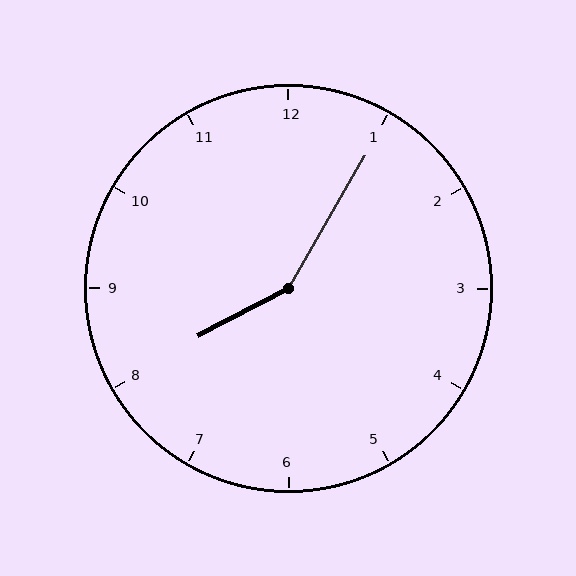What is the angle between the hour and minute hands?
Approximately 148 degrees.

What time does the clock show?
8:05.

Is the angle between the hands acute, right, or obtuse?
It is obtuse.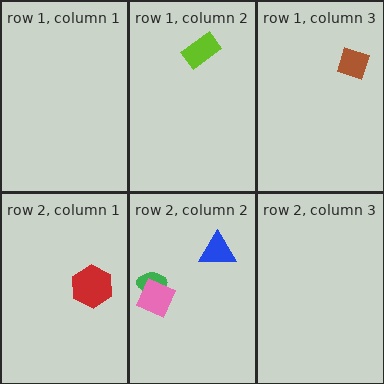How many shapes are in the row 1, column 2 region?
1.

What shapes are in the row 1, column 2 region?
The lime rectangle.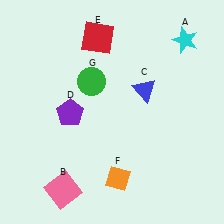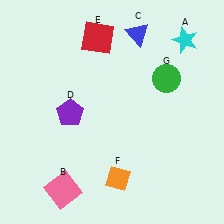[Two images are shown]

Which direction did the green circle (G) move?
The green circle (G) moved right.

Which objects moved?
The objects that moved are: the blue triangle (C), the green circle (G).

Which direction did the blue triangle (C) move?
The blue triangle (C) moved up.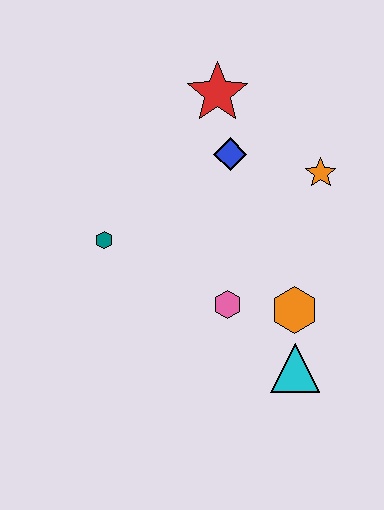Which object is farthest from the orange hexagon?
The red star is farthest from the orange hexagon.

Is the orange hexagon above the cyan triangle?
Yes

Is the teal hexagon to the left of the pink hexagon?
Yes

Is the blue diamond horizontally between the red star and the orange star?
Yes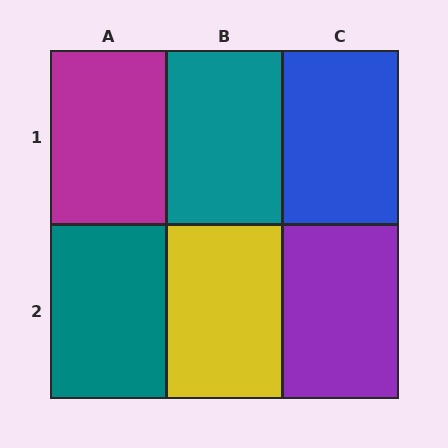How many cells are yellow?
1 cell is yellow.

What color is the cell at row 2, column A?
Teal.